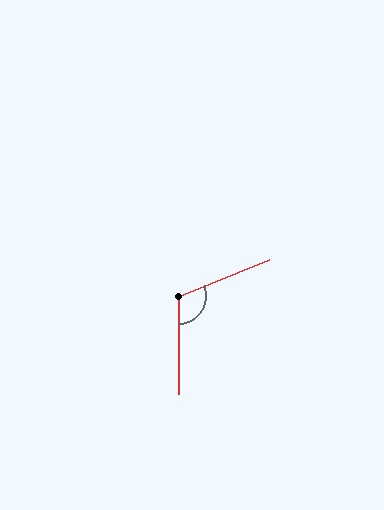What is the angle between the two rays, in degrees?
Approximately 112 degrees.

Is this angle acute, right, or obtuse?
It is obtuse.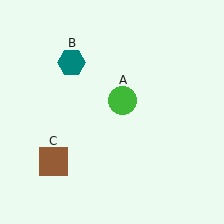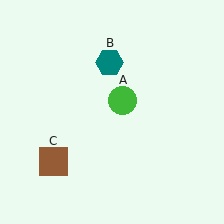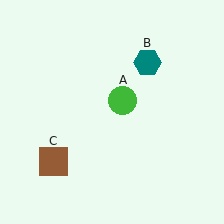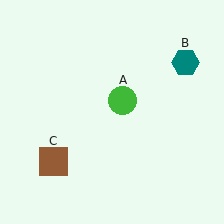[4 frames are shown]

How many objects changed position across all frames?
1 object changed position: teal hexagon (object B).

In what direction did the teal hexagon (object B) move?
The teal hexagon (object B) moved right.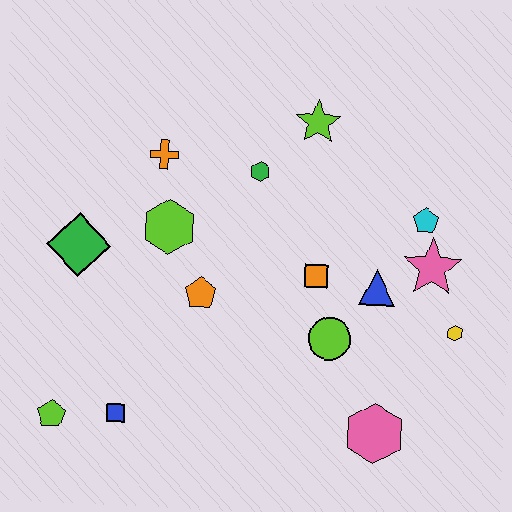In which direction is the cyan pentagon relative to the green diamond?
The cyan pentagon is to the right of the green diamond.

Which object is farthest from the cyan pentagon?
The lime pentagon is farthest from the cyan pentagon.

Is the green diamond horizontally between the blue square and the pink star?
No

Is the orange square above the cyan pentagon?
No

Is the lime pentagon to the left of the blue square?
Yes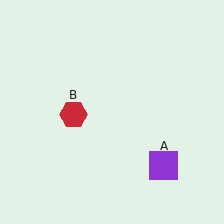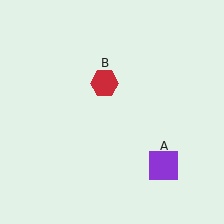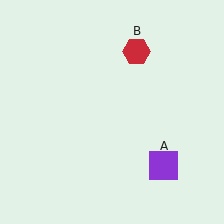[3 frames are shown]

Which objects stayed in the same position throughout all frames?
Purple square (object A) remained stationary.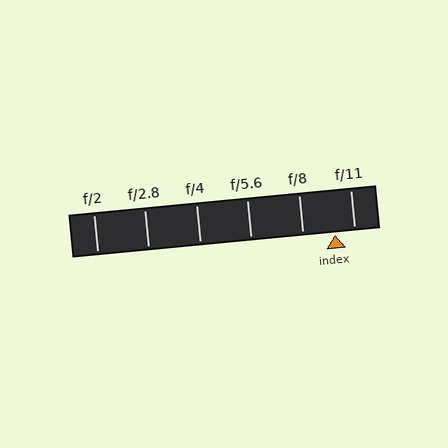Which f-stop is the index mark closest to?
The index mark is closest to f/11.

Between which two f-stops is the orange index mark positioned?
The index mark is between f/8 and f/11.